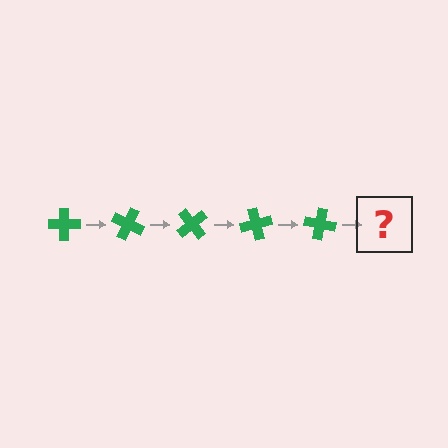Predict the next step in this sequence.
The next step is a green cross rotated 125 degrees.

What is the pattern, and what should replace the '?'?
The pattern is that the cross rotates 25 degrees each step. The '?' should be a green cross rotated 125 degrees.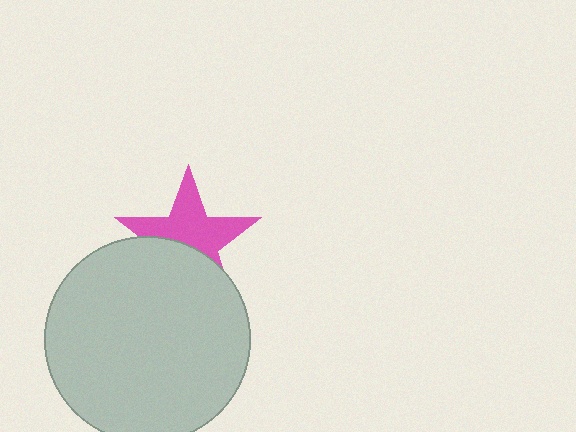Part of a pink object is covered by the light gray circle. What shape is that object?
It is a star.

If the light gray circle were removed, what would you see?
You would see the complete pink star.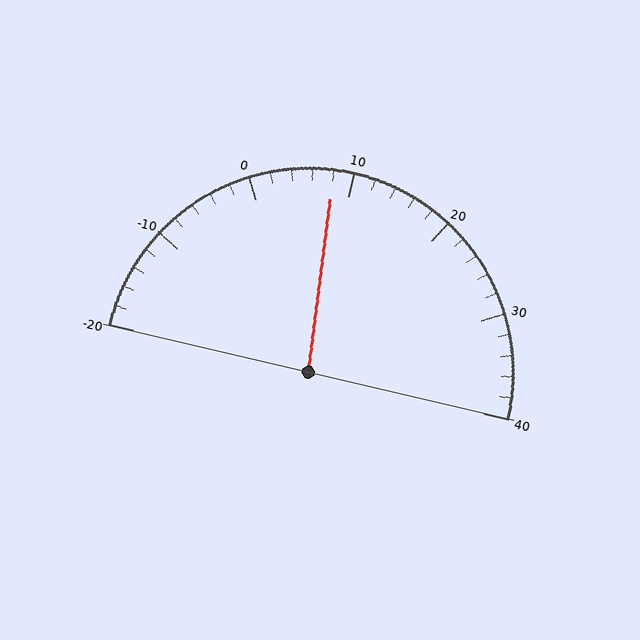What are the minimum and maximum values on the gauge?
The gauge ranges from -20 to 40.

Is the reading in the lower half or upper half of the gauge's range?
The reading is in the lower half of the range (-20 to 40).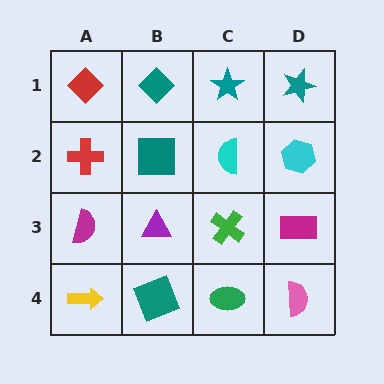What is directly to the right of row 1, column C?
A teal star.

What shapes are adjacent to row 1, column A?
A red cross (row 2, column A), a teal diamond (row 1, column B).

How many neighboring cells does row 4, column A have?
2.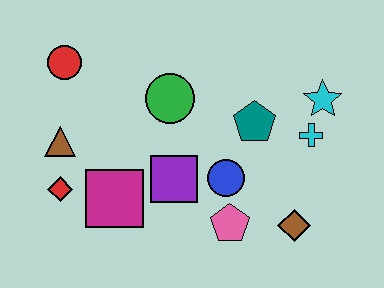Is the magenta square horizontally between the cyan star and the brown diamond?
No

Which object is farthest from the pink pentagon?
The red circle is farthest from the pink pentagon.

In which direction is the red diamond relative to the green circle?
The red diamond is to the left of the green circle.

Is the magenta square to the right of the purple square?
No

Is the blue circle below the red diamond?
No